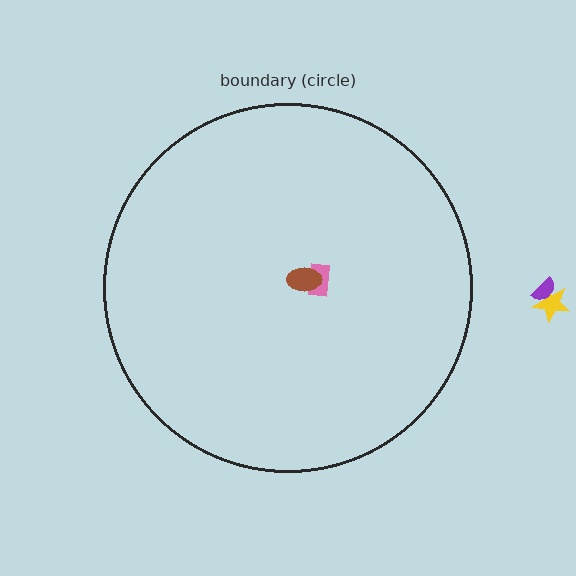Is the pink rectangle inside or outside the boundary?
Inside.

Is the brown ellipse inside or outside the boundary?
Inside.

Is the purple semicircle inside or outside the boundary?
Outside.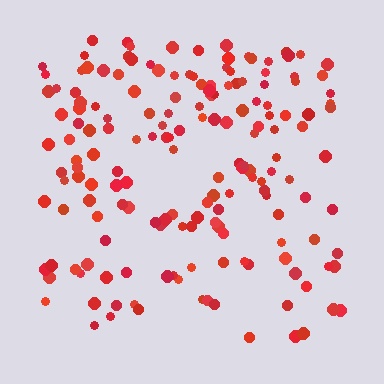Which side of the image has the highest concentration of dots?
The top.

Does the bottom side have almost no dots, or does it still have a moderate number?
Still a moderate number, just noticeably fewer than the top.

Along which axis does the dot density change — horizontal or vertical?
Vertical.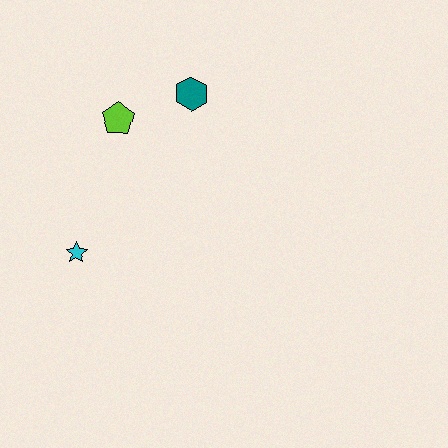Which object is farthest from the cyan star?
The teal hexagon is farthest from the cyan star.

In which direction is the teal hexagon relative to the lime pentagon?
The teal hexagon is to the right of the lime pentagon.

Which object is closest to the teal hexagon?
The lime pentagon is closest to the teal hexagon.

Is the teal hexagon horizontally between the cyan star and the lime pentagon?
No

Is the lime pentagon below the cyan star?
No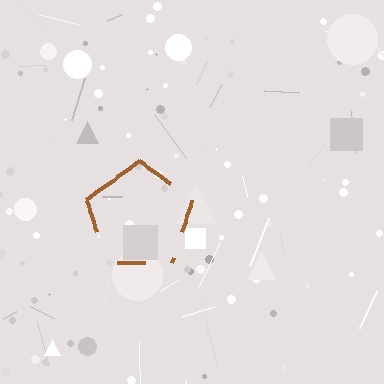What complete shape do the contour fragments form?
The contour fragments form a pentagon.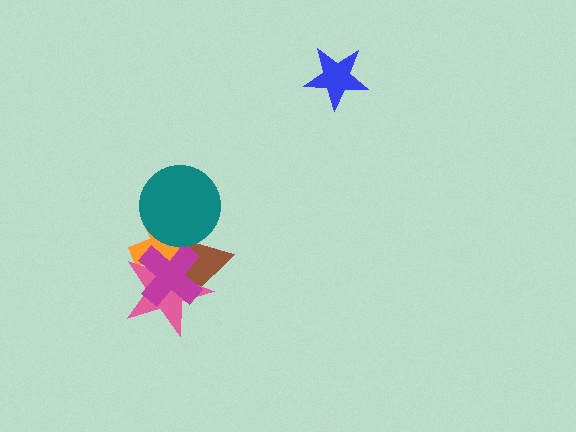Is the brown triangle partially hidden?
Yes, it is partially covered by another shape.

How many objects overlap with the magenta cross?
3 objects overlap with the magenta cross.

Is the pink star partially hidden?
Yes, it is partially covered by another shape.